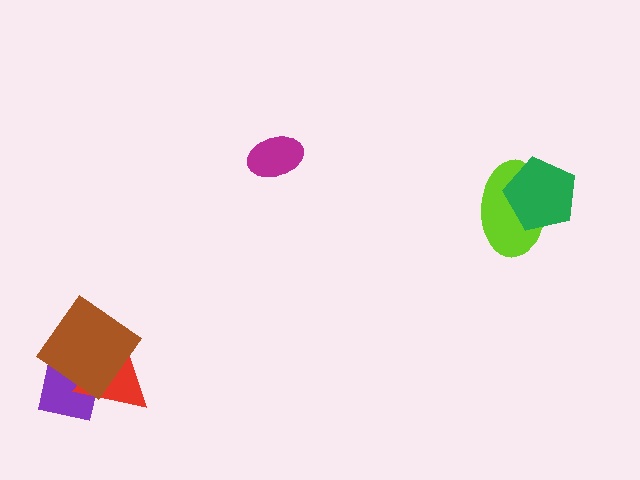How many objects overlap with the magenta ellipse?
0 objects overlap with the magenta ellipse.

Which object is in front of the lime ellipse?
The green pentagon is in front of the lime ellipse.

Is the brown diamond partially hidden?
No, no other shape covers it.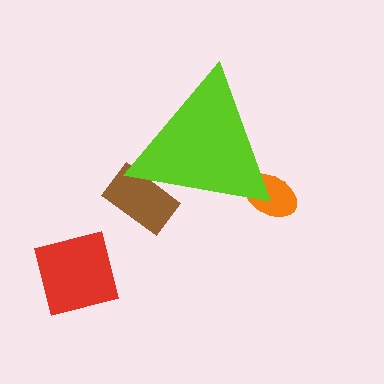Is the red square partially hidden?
No, the red square is fully visible.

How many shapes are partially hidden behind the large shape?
2 shapes are partially hidden.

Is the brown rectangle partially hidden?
Yes, the brown rectangle is partially hidden behind the lime triangle.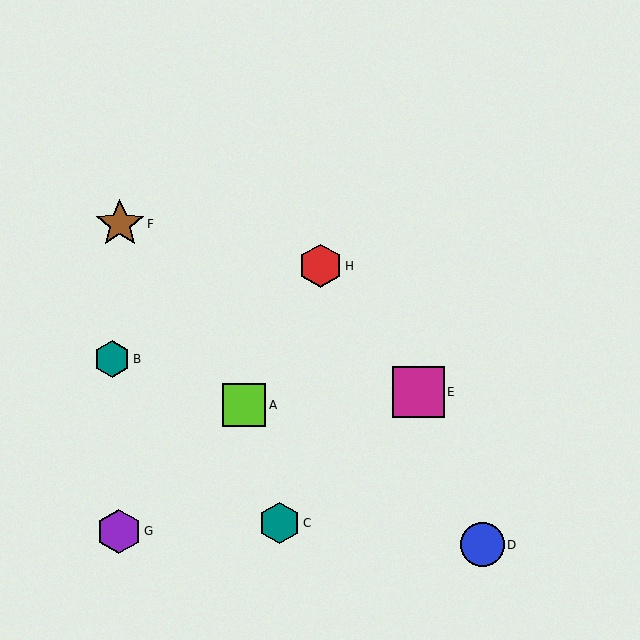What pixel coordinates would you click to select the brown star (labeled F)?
Click at (120, 224) to select the brown star F.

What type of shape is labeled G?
Shape G is a purple hexagon.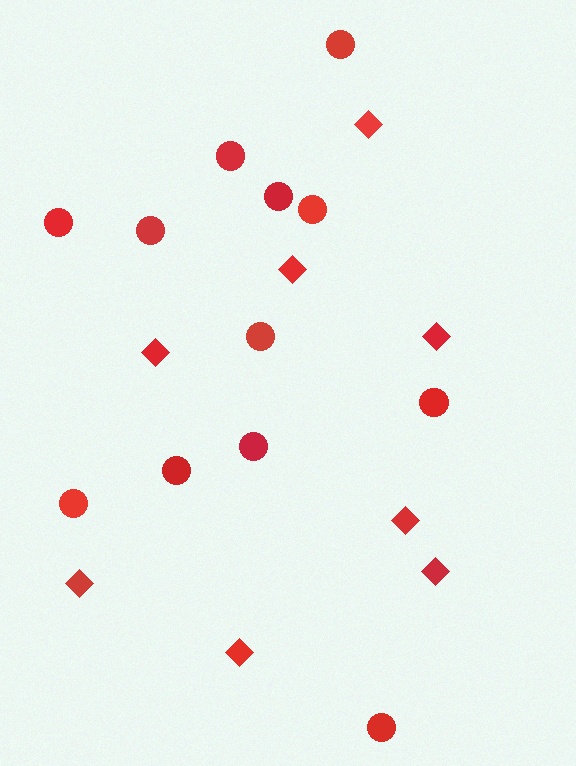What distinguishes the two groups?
There are 2 groups: one group of circles (12) and one group of diamonds (8).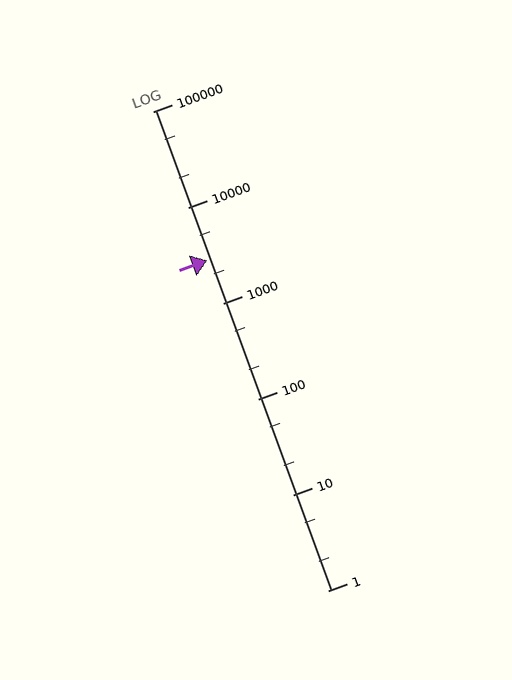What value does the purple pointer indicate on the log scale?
The pointer indicates approximately 2800.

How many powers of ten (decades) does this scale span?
The scale spans 5 decades, from 1 to 100000.